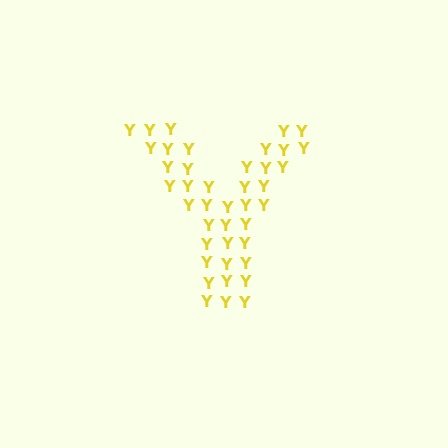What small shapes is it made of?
It is made of small letter Y's.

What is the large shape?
The large shape is the letter Y.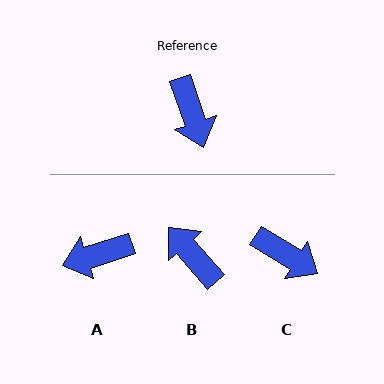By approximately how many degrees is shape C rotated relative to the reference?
Approximately 40 degrees counter-clockwise.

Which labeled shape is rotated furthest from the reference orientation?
B, about 157 degrees away.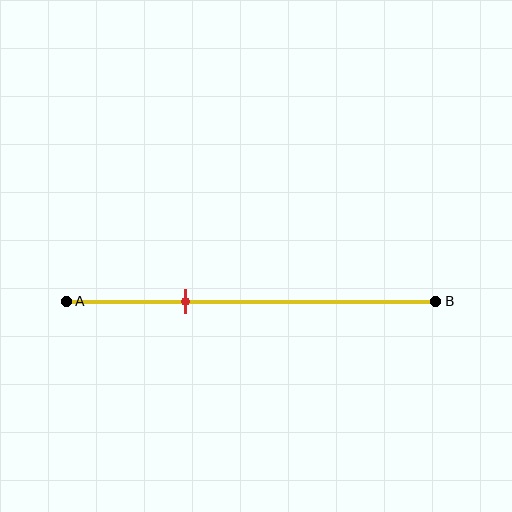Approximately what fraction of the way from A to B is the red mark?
The red mark is approximately 30% of the way from A to B.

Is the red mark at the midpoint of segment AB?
No, the mark is at about 30% from A, not at the 50% midpoint.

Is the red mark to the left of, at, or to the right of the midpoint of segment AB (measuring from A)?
The red mark is to the left of the midpoint of segment AB.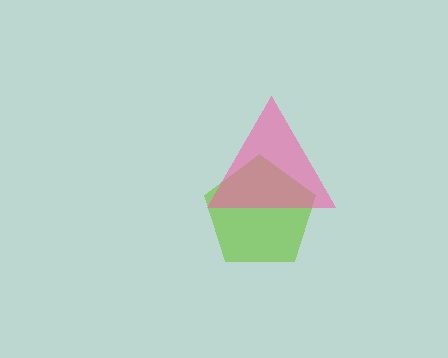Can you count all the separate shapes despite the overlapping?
Yes, there are 2 separate shapes.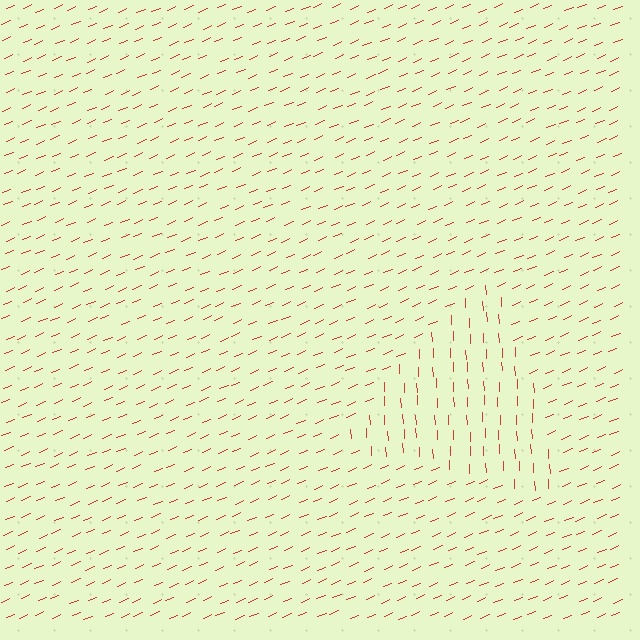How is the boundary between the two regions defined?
The boundary is defined purely by a change in line orientation (approximately 70 degrees difference). All lines are the same color and thickness.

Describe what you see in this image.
The image is filled with small red line segments. A triangle region in the image has lines oriented differently from the surrounding lines, creating a visible texture boundary.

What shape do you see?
I see a triangle.